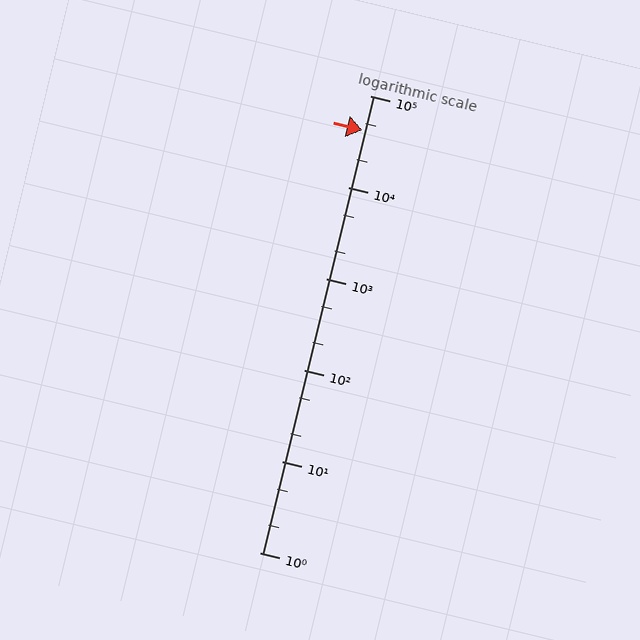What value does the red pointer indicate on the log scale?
The pointer indicates approximately 42000.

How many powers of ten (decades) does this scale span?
The scale spans 5 decades, from 1 to 100000.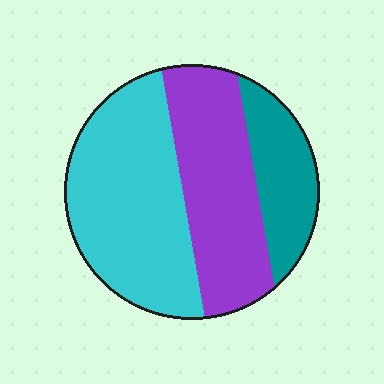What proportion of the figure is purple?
Purple covers 35% of the figure.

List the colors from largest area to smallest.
From largest to smallest: cyan, purple, teal.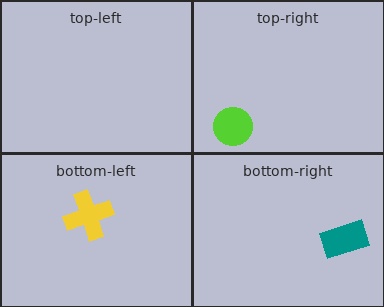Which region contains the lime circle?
The top-right region.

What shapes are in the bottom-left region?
The yellow cross.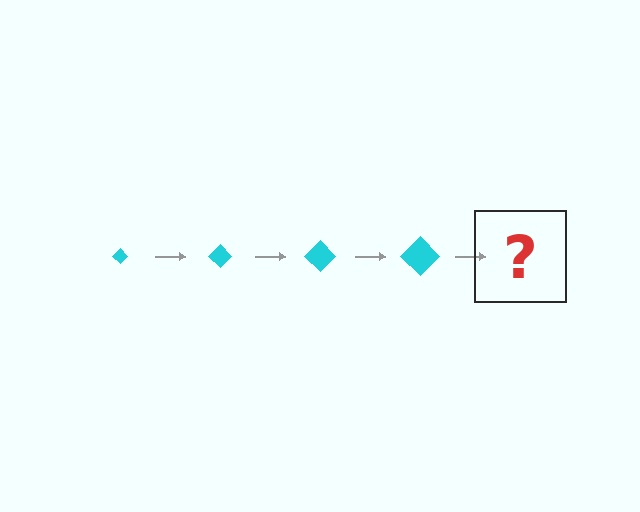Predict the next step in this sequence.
The next step is a cyan diamond, larger than the previous one.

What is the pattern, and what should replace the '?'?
The pattern is that the diamond gets progressively larger each step. The '?' should be a cyan diamond, larger than the previous one.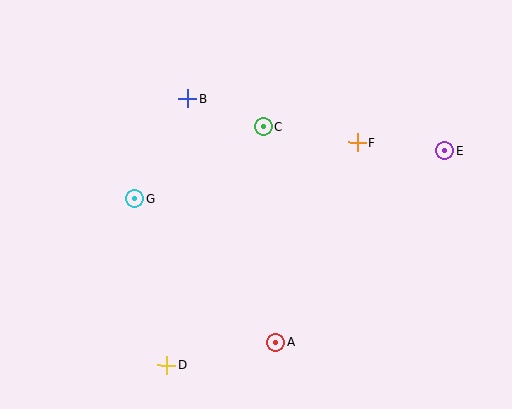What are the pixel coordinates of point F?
Point F is at (358, 142).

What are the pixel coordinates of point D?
Point D is at (167, 365).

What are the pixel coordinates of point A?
Point A is at (276, 342).